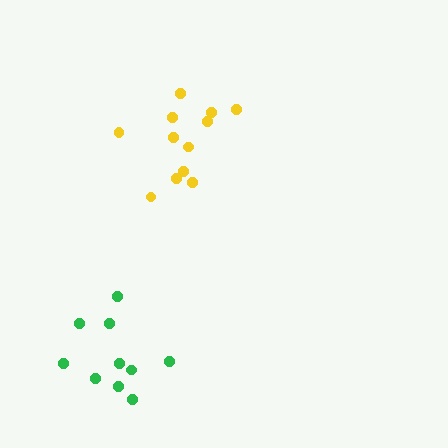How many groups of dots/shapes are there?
There are 2 groups.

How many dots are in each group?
Group 1: 12 dots, Group 2: 10 dots (22 total).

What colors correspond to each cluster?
The clusters are colored: yellow, green.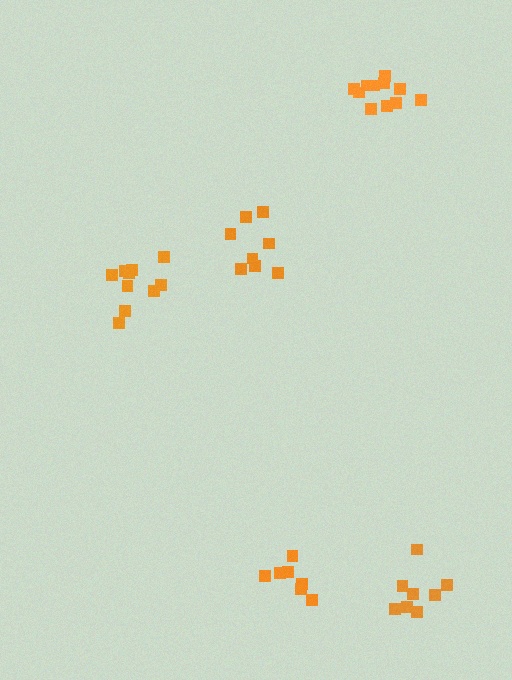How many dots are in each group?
Group 1: 10 dots, Group 2: 8 dots, Group 3: 8 dots, Group 4: 11 dots, Group 5: 7 dots (44 total).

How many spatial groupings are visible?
There are 5 spatial groupings.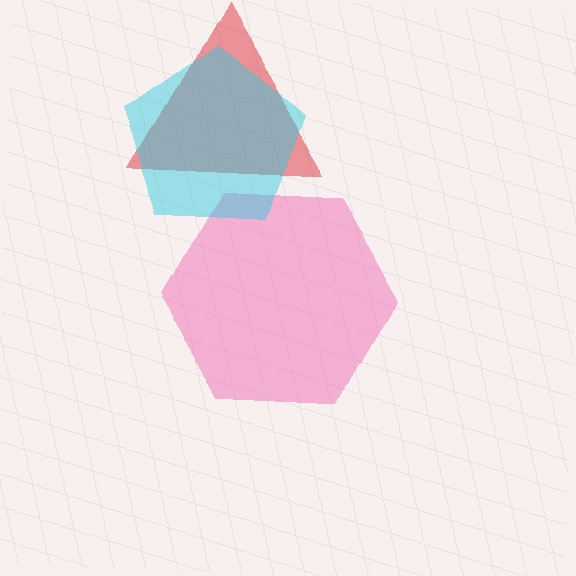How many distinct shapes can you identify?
There are 3 distinct shapes: a pink hexagon, a red triangle, a cyan pentagon.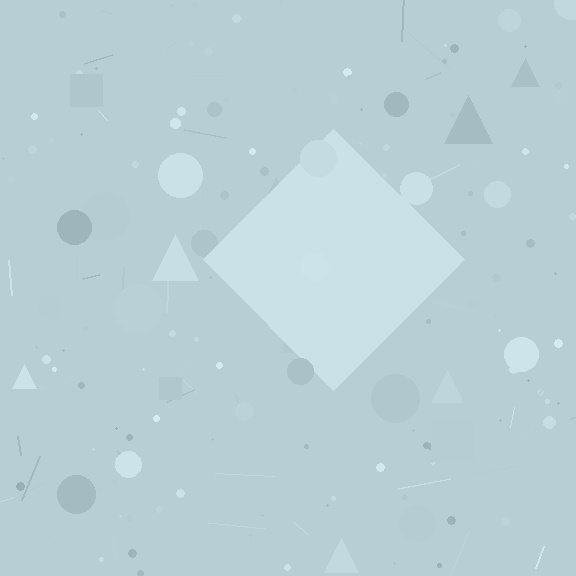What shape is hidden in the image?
A diamond is hidden in the image.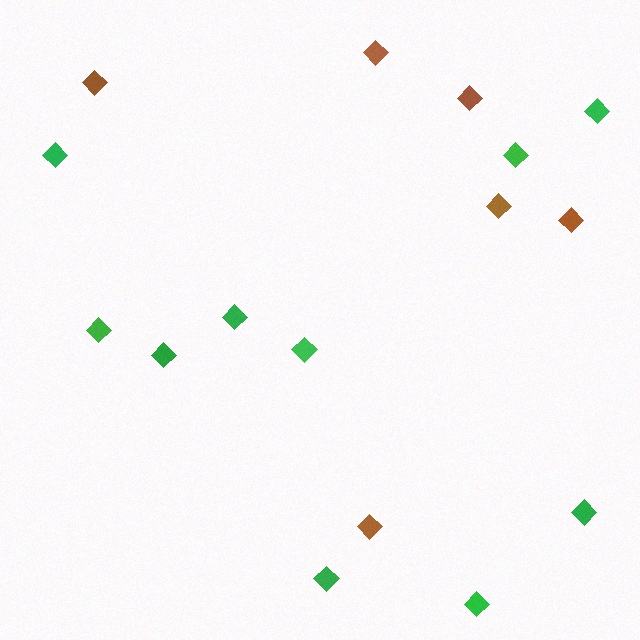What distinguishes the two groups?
There are 2 groups: one group of brown diamonds (6) and one group of green diamonds (10).